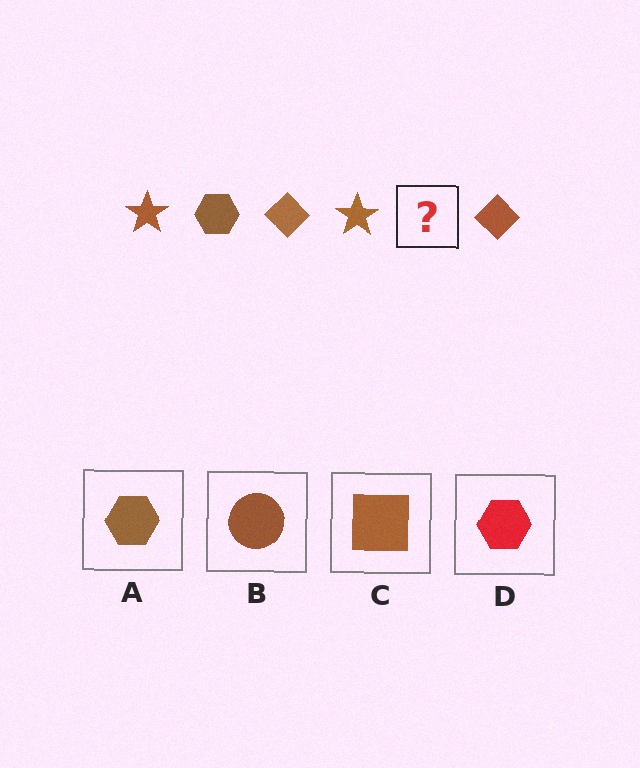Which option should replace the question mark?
Option A.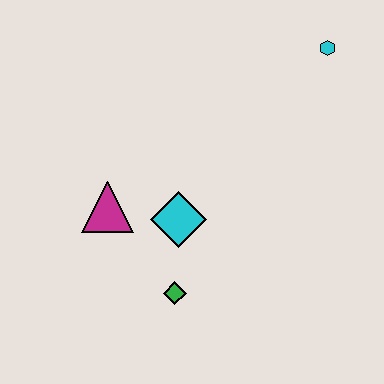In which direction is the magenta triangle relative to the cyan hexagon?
The magenta triangle is to the left of the cyan hexagon.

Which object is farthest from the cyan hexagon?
The green diamond is farthest from the cyan hexagon.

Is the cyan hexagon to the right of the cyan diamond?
Yes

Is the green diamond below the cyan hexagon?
Yes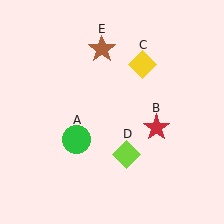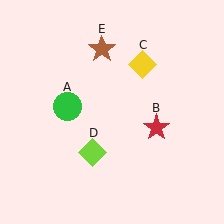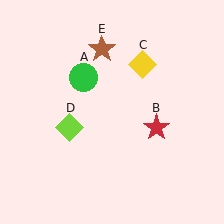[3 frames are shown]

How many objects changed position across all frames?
2 objects changed position: green circle (object A), lime diamond (object D).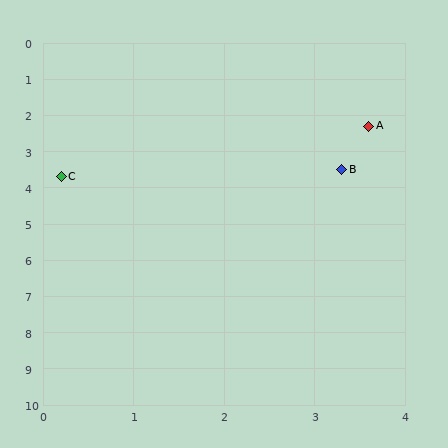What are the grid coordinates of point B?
Point B is at approximately (3.3, 3.5).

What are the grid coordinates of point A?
Point A is at approximately (3.6, 2.3).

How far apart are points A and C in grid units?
Points A and C are about 3.7 grid units apart.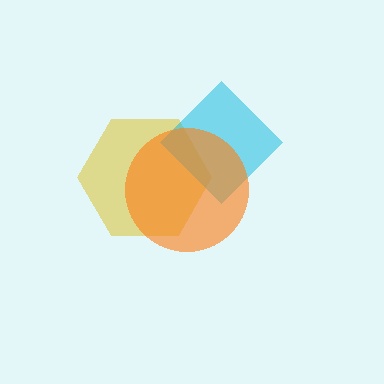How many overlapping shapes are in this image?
There are 3 overlapping shapes in the image.